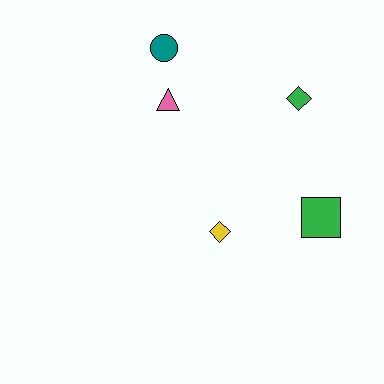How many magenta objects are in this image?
There are no magenta objects.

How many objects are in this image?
There are 5 objects.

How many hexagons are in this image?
There are no hexagons.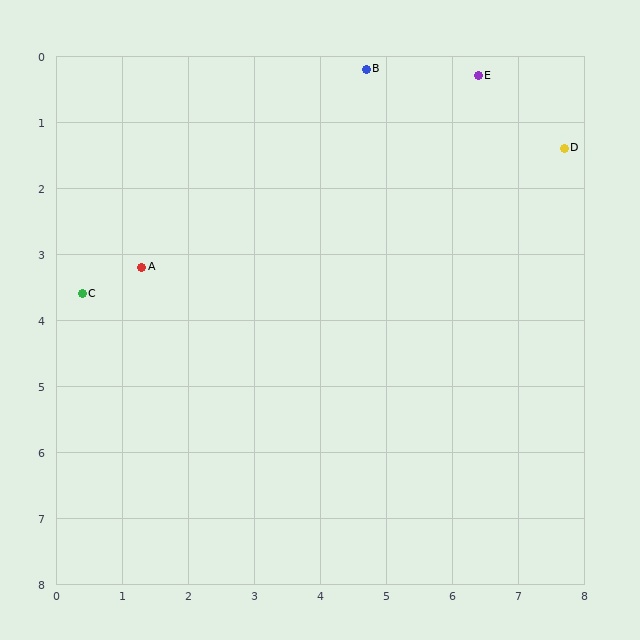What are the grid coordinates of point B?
Point B is at approximately (4.7, 0.2).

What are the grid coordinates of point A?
Point A is at approximately (1.3, 3.2).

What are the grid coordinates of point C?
Point C is at approximately (0.4, 3.6).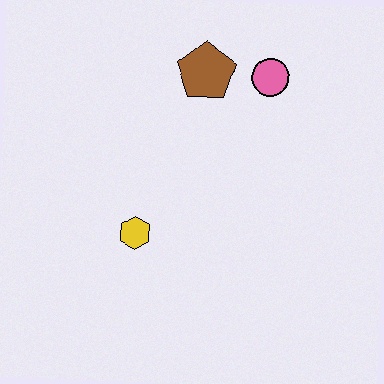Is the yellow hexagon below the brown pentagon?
Yes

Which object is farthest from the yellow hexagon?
The pink circle is farthest from the yellow hexagon.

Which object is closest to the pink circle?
The brown pentagon is closest to the pink circle.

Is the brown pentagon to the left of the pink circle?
Yes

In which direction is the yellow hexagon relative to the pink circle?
The yellow hexagon is below the pink circle.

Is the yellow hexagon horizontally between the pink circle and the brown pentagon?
No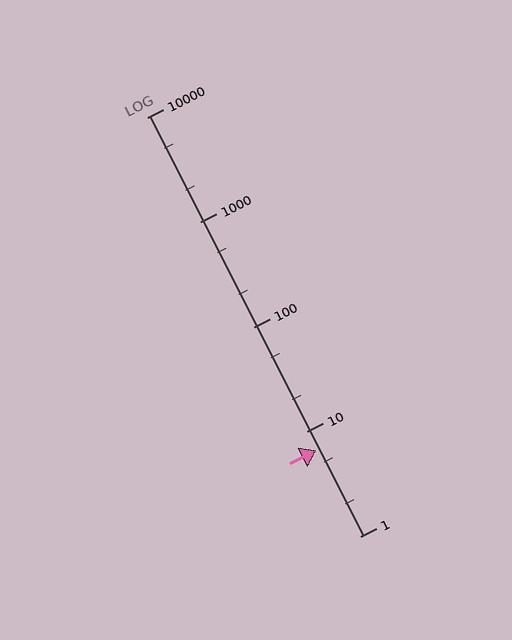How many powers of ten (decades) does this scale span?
The scale spans 4 decades, from 1 to 10000.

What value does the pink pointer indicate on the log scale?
The pointer indicates approximately 6.6.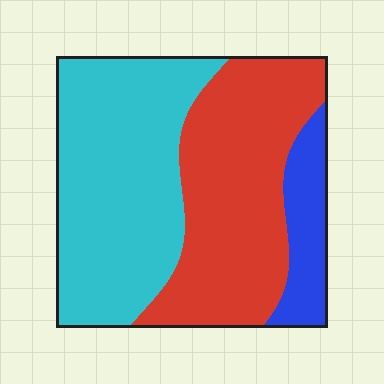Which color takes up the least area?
Blue, at roughly 10%.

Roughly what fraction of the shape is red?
Red takes up about two fifths (2/5) of the shape.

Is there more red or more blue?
Red.